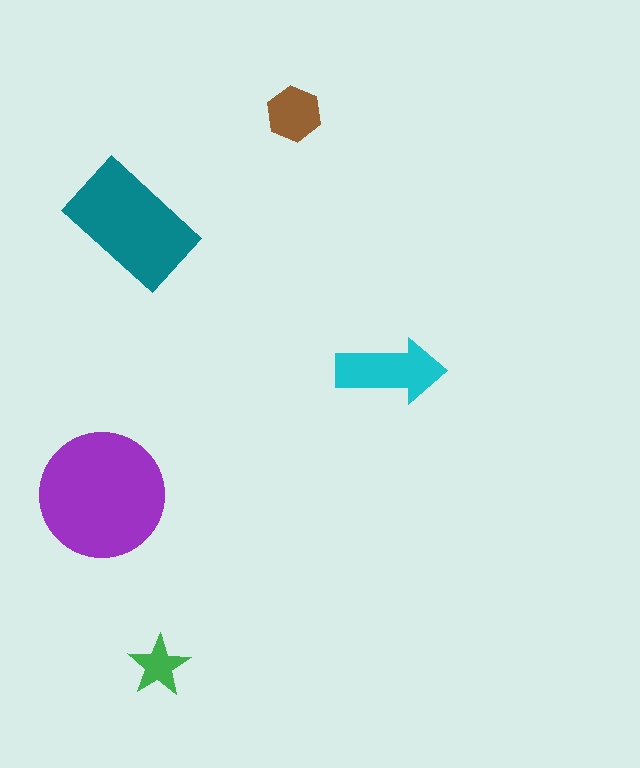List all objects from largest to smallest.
The purple circle, the teal rectangle, the cyan arrow, the brown hexagon, the green star.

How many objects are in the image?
There are 5 objects in the image.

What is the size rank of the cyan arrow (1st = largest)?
3rd.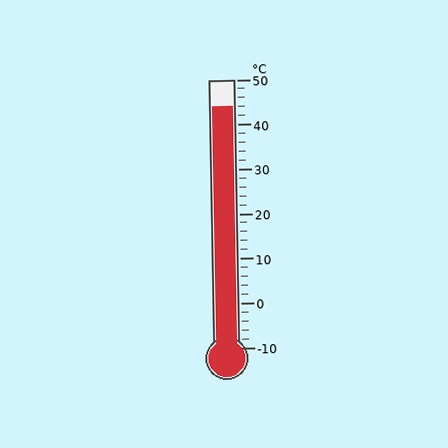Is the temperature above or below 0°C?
The temperature is above 0°C.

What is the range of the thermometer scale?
The thermometer scale ranges from -10°C to 50°C.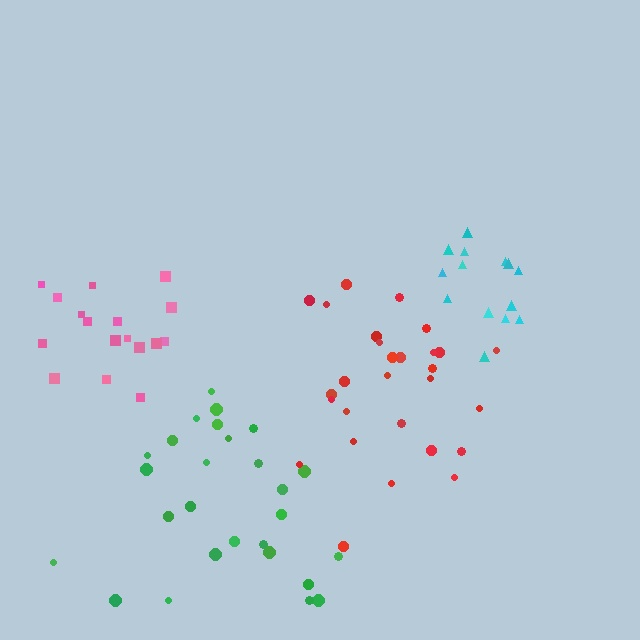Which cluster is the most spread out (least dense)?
Green.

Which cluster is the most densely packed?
Pink.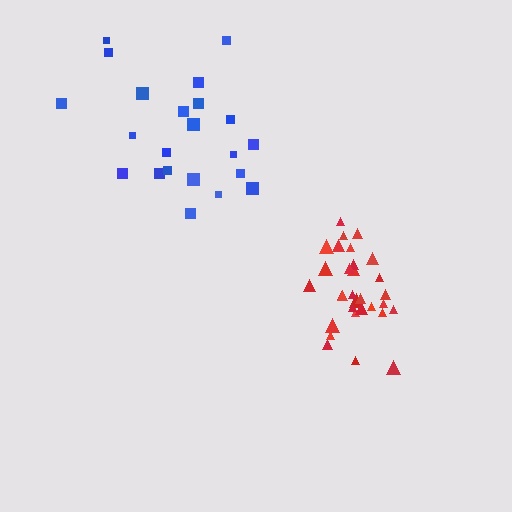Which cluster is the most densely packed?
Red.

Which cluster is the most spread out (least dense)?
Blue.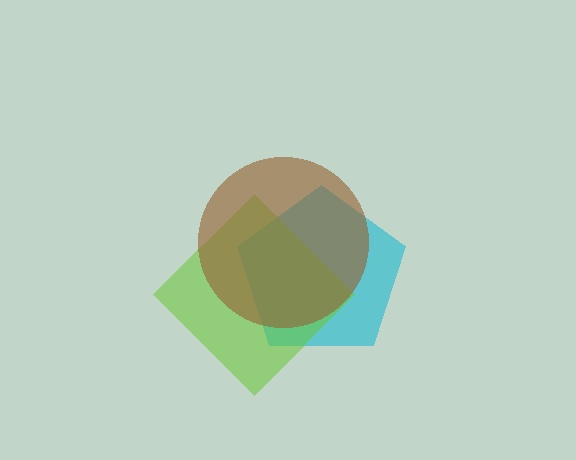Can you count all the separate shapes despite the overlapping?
Yes, there are 3 separate shapes.